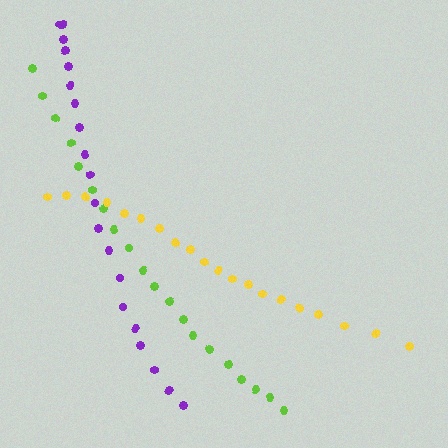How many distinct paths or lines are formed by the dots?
There are 3 distinct paths.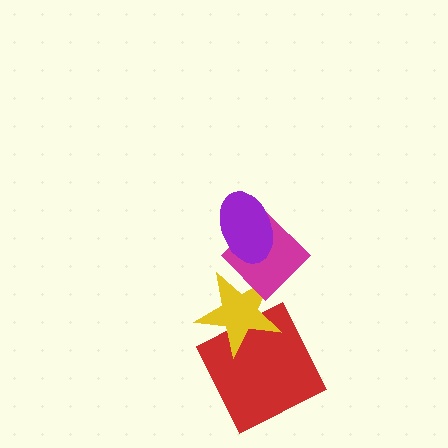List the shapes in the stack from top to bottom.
From top to bottom: the purple ellipse, the magenta diamond, the yellow star, the red square.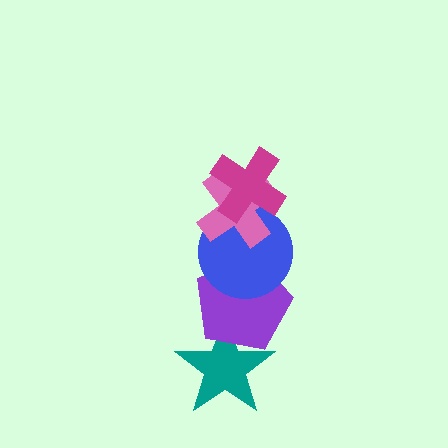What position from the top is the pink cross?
The pink cross is 2nd from the top.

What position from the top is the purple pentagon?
The purple pentagon is 4th from the top.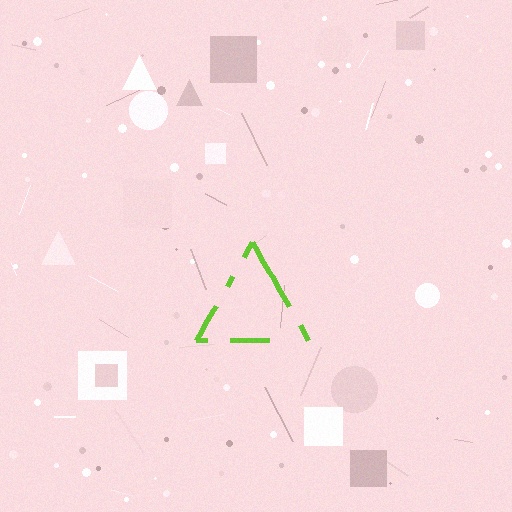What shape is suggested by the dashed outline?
The dashed outline suggests a triangle.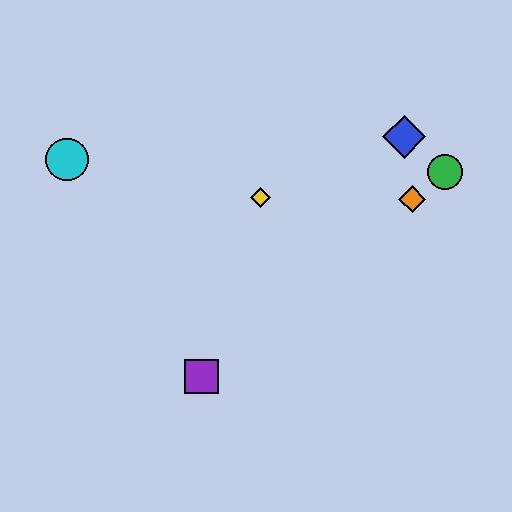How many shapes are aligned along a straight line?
4 shapes (the red diamond, the green circle, the purple square, the orange diamond) are aligned along a straight line.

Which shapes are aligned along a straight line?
The red diamond, the green circle, the purple square, the orange diamond are aligned along a straight line.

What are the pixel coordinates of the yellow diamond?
The yellow diamond is at (261, 197).